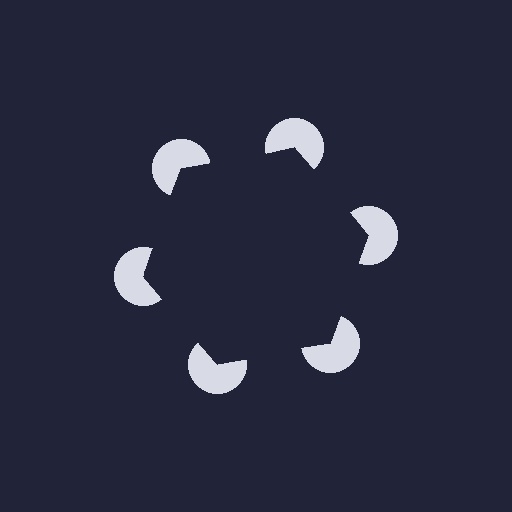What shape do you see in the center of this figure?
An illusory hexagon — its edges are inferred from the aligned wedge cuts in the pac-man discs, not physically drawn.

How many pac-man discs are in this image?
There are 6 — one at each vertex of the illusory hexagon.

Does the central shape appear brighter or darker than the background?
It typically appears slightly darker than the background, even though no actual brightness change is drawn.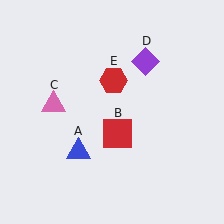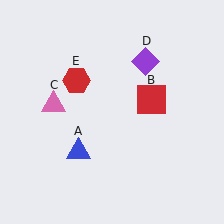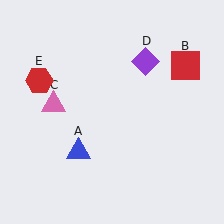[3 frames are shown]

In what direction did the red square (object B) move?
The red square (object B) moved up and to the right.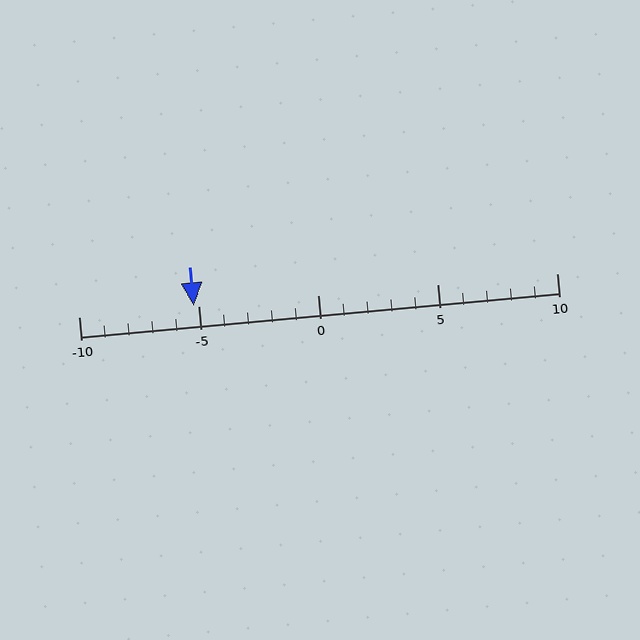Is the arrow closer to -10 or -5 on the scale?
The arrow is closer to -5.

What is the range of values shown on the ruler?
The ruler shows values from -10 to 10.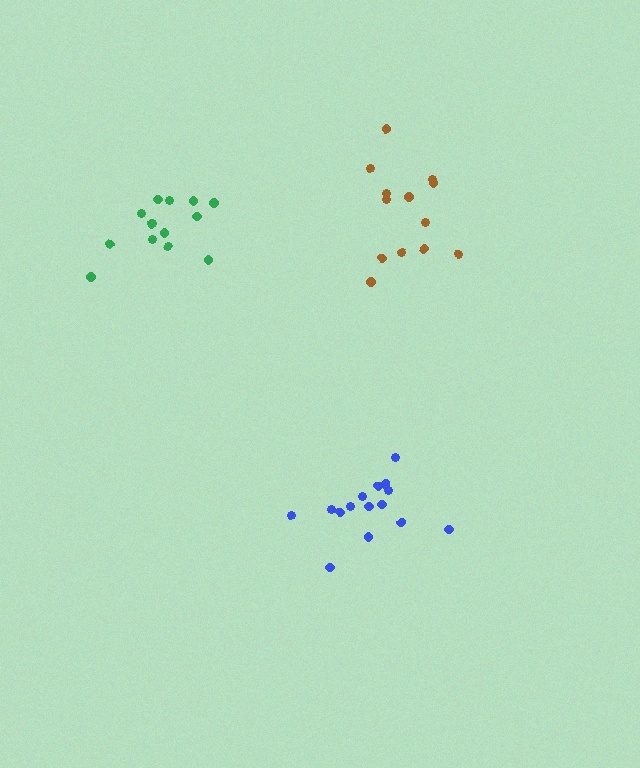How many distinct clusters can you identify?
There are 3 distinct clusters.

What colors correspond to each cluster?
The clusters are colored: blue, green, brown.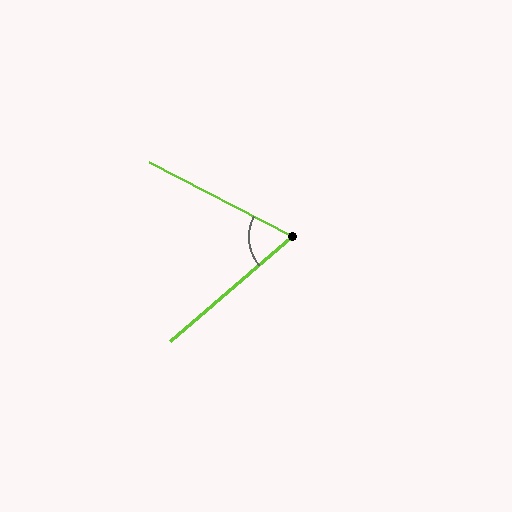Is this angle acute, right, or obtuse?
It is acute.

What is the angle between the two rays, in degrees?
Approximately 68 degrees.